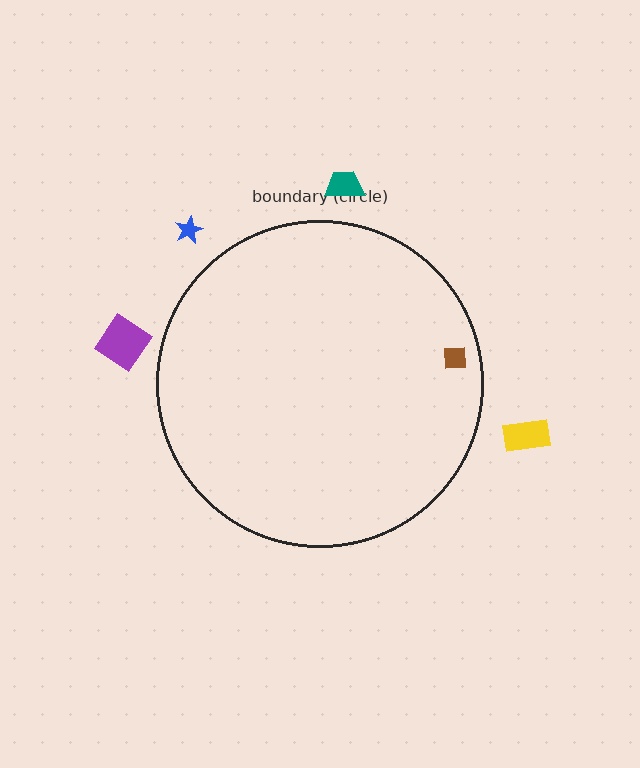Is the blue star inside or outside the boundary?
Outside.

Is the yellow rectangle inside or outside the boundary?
Outside.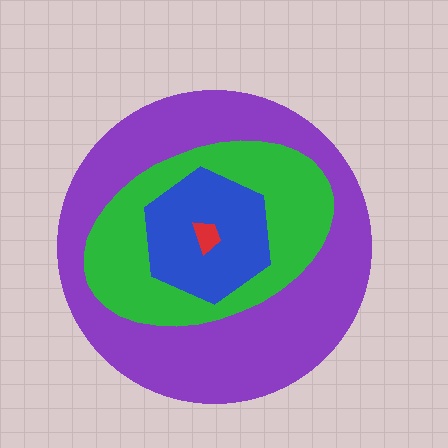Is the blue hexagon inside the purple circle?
Yes.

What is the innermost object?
The red trapezoid.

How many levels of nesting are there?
4.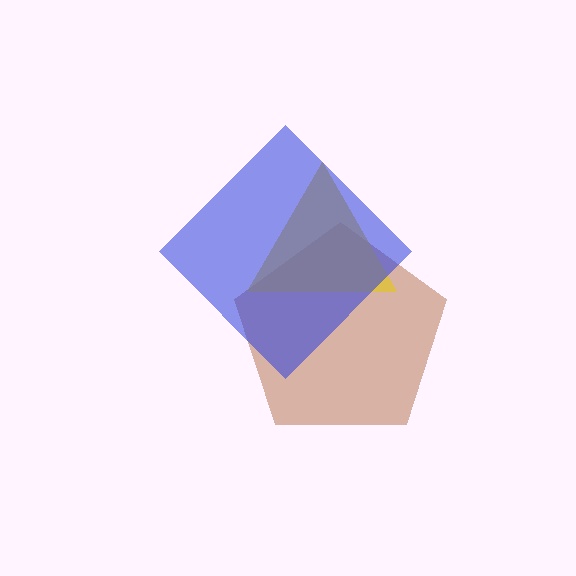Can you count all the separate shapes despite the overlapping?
Yes, there are 3 separate shapes.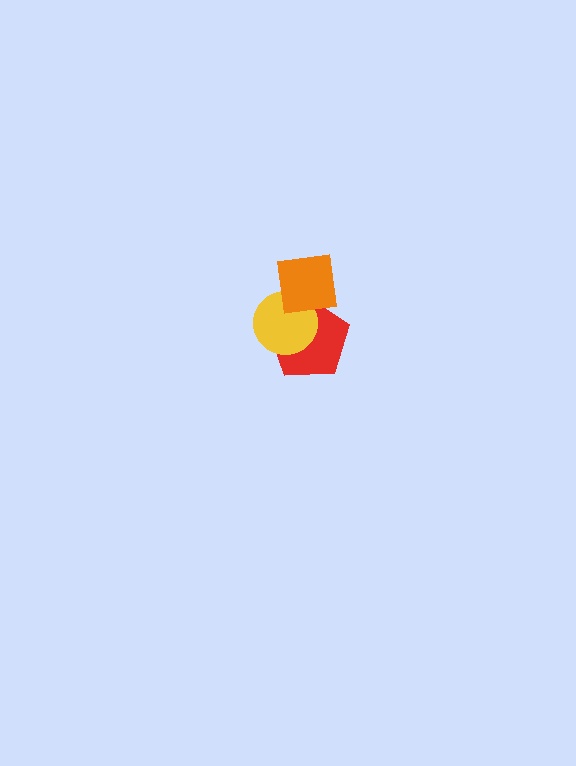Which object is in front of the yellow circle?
The orange square is in front of the yellow circle.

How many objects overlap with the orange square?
2 objects overlap with the orange square.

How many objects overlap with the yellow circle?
2 objects overlap with the yellow circle.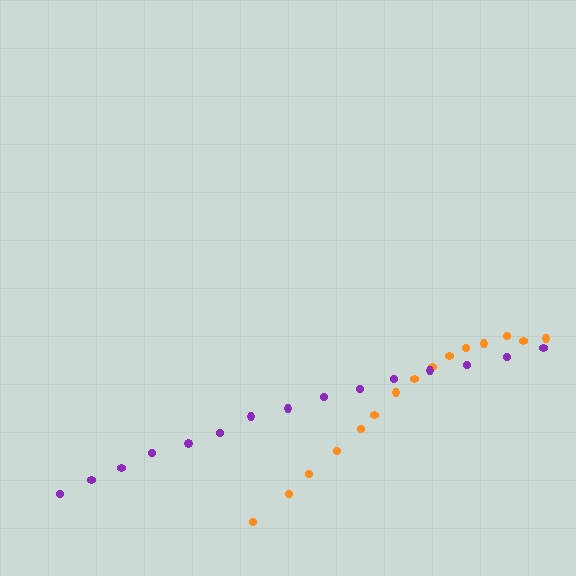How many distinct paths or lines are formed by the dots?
There are 2 distinct paths.